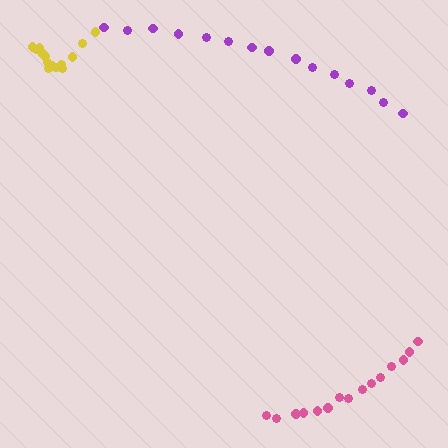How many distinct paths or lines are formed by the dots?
There are 3 distinct paths.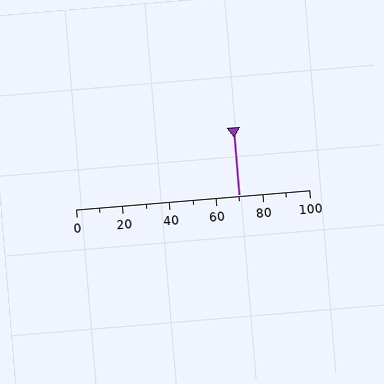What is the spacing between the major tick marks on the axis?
The major ticks are spaced 20 apart.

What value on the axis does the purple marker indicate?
The marker indicates approximately 70.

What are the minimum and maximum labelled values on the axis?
The axis runs from 0 to 100.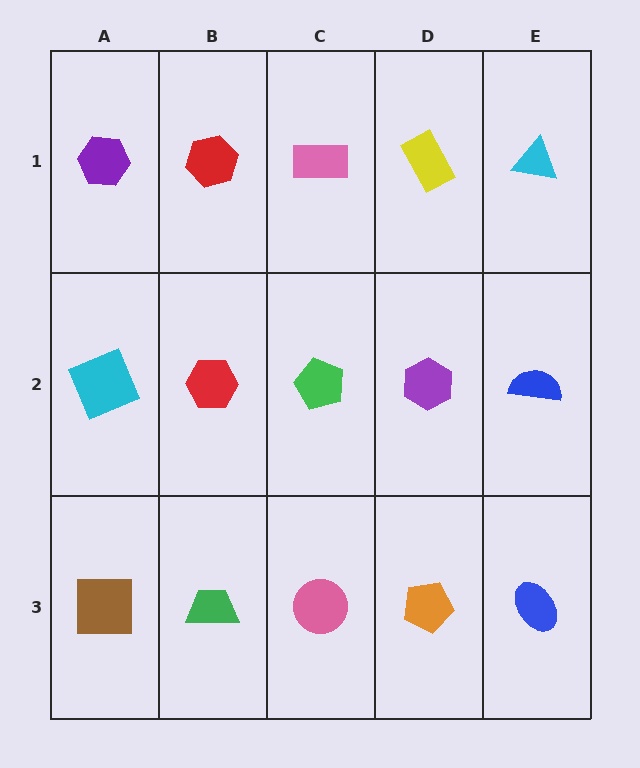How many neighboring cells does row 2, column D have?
4.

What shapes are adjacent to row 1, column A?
A cyan square (row 2, column A), a red hexagon (row 1, column B).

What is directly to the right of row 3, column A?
A green trapezoid.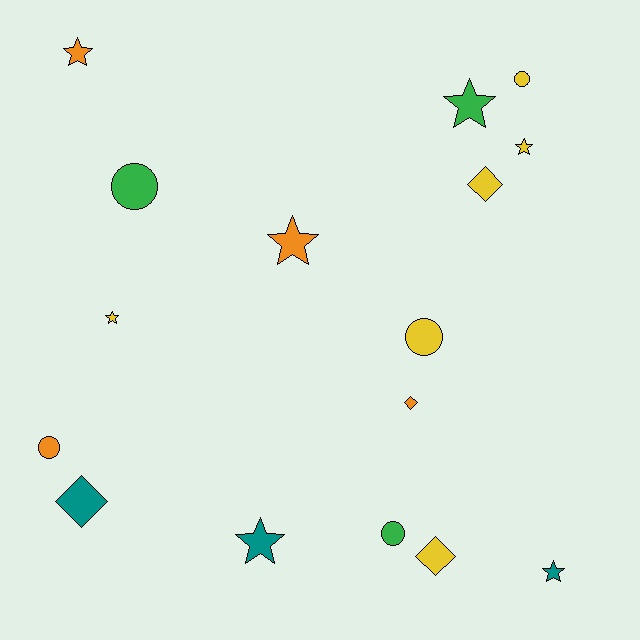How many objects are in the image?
There are 16 objects.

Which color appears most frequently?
Yellow, with 6 objects.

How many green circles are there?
There are 2 green circles.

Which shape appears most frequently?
Star, with 7 objects.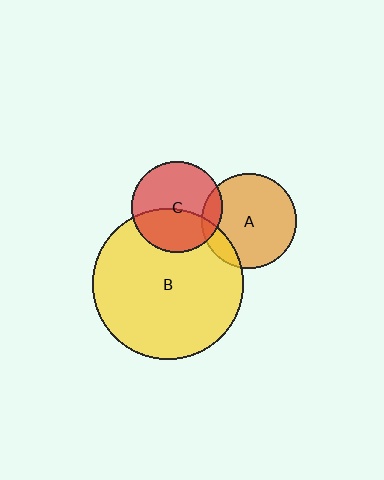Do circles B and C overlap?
Yes.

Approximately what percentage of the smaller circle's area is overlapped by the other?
Approximately 40%.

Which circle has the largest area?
Circle B (yellow).